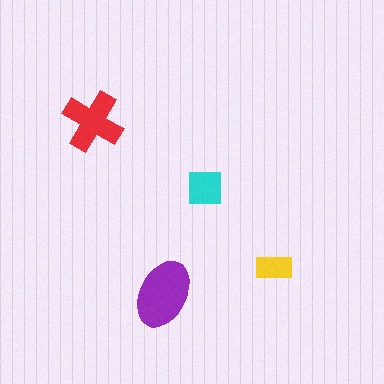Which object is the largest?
The purple ellipse.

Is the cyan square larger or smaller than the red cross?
Smaller.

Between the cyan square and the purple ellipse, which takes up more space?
The purple ellipse.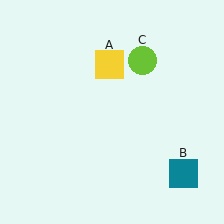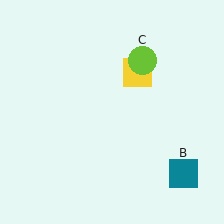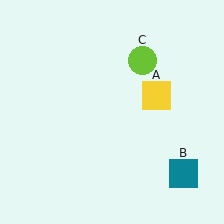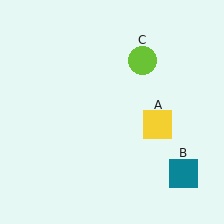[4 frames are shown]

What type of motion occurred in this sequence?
The yellow square (object A) rotated clockwise around the center of the scene.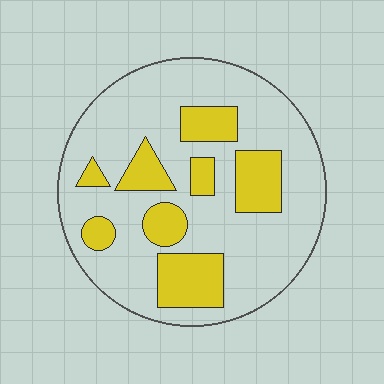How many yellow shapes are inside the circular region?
8.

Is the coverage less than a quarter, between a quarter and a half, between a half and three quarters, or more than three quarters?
Between a quarter and a half.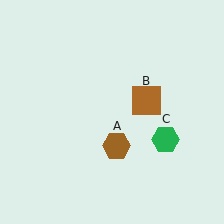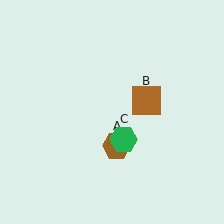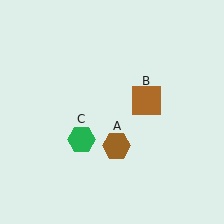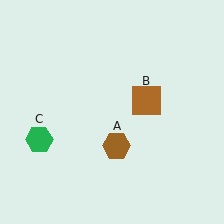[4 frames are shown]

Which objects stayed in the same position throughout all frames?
Brown hexagon (object A) and brown square (object B) remained stationary.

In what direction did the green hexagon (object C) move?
The green hexagon (object C) moved left.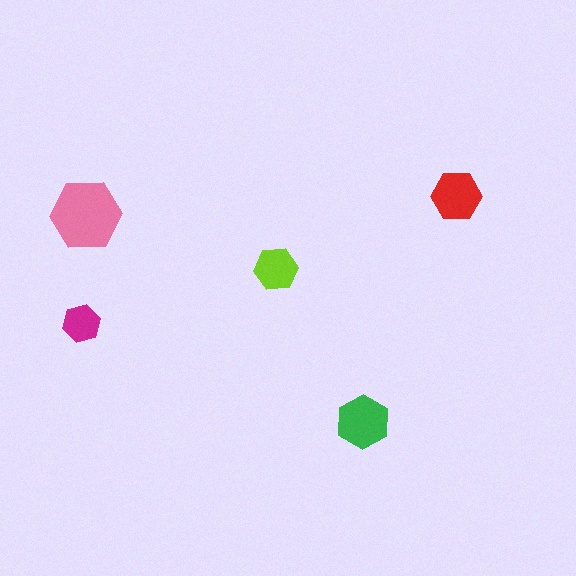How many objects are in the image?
There are 5 objects in the image.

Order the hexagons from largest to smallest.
the pink one, the green one, the red one, the lime one, the magenta one.